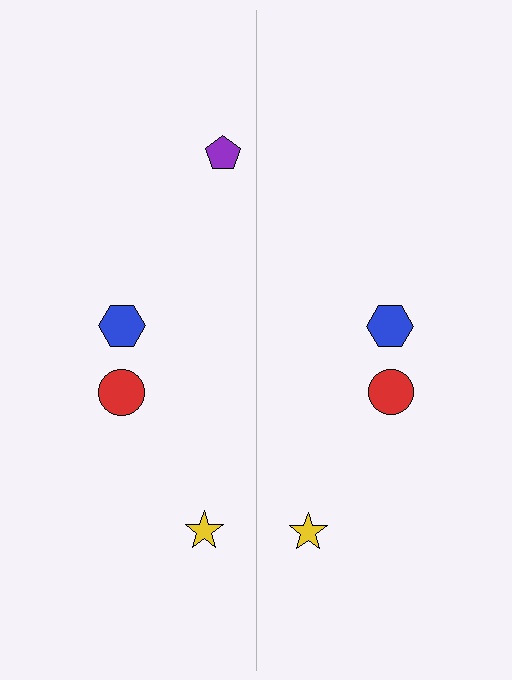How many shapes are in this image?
There are 7 shapes in this image.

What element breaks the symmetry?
A purple pentagon is missing from the right side.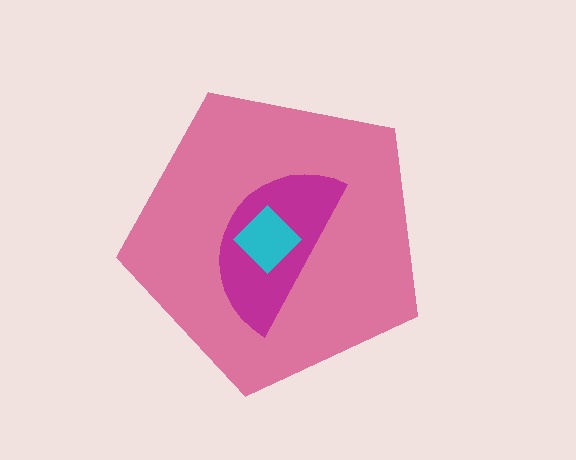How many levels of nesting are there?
3.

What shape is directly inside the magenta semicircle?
The cyan diamond.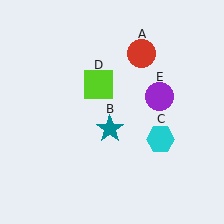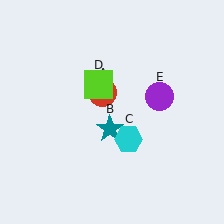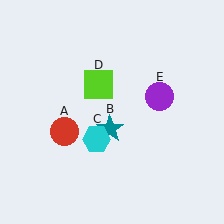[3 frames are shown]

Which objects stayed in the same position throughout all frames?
Teal star (object B) and lime square (object D) and purple circle (object E) remained stationary.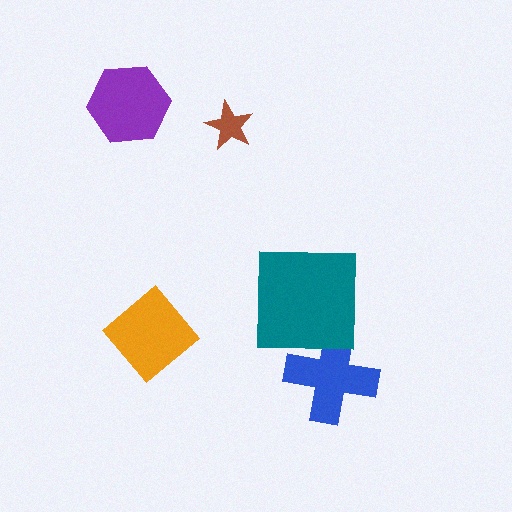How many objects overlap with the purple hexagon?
0 objects overlap with the purple hexagon.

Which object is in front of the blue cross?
The teal square is in front of the blue cross.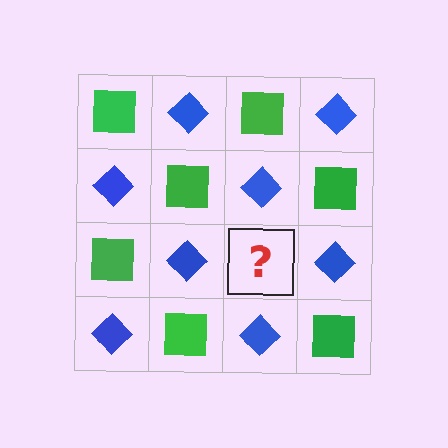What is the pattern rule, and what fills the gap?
The rule is that it alternates green square and blue diamond in a checkerboard pattern. The gap should be filled with a green square.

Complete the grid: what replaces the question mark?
The question mark should be replaced with a green square.